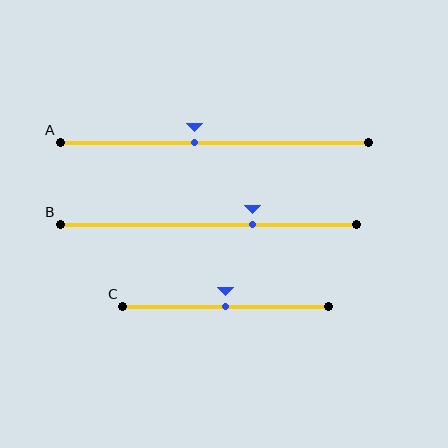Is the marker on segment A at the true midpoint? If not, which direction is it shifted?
No, the marker on segment A is shifted to the left by about 6% of the segment length.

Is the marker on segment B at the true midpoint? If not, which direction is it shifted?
No, the marker on segment B is shifted to the right by about 15% of the segment length.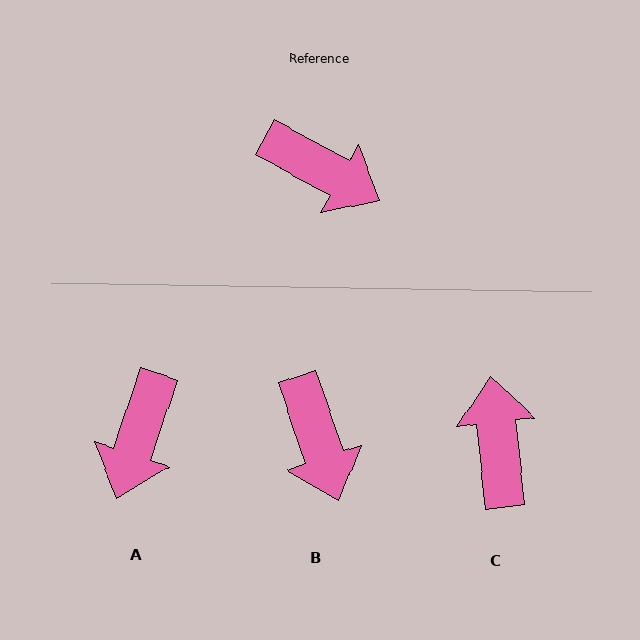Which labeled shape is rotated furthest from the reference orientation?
C, about 125 degrees away.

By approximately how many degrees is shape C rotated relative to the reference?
Approximately 125 degrees counter-clockwise.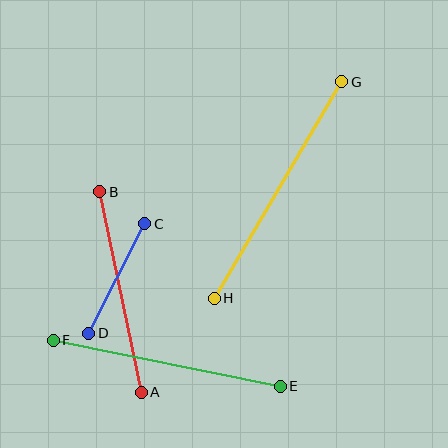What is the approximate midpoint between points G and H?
The midpoint is at approximately (278, 190) pixels.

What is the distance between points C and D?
The distance is approximately 123 pixels.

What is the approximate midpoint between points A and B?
The midpoint is at approximately (120, 292) pixels.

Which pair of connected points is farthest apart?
Points G and H are farthest apart.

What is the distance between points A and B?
The distance is approximately 205 pixels.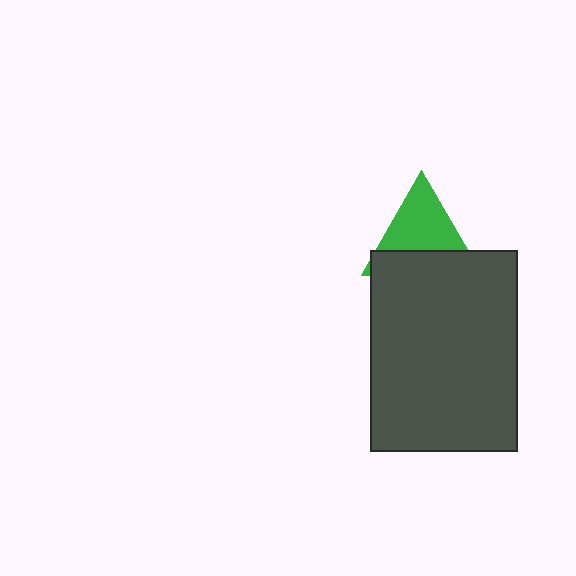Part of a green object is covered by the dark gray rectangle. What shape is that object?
It is a triangle.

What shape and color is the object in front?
The object in front is a dark gray rectangle.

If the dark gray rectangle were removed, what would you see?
You would see the complete green triangle.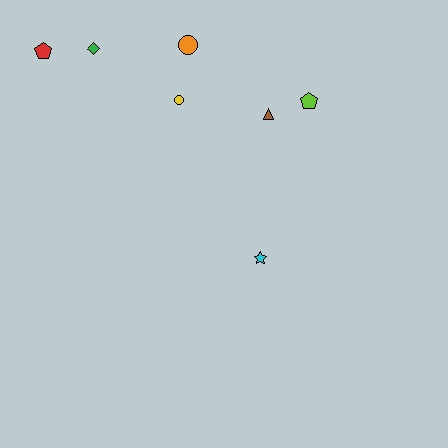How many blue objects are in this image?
There are no blue objects.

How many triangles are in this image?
There is 1 triangle.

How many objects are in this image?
There are 7 objects.